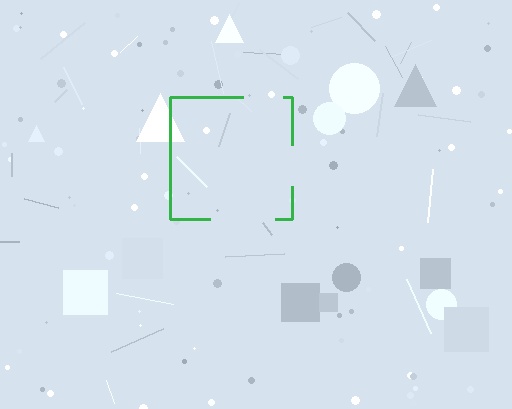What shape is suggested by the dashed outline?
The dashed outline suggests a square.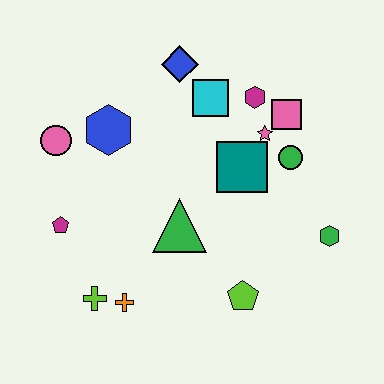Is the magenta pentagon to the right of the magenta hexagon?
No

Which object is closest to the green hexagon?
The green circle is closest to the green hexagon.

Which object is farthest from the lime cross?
The pink square is farthest from the lime cross.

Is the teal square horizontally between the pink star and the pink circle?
Yes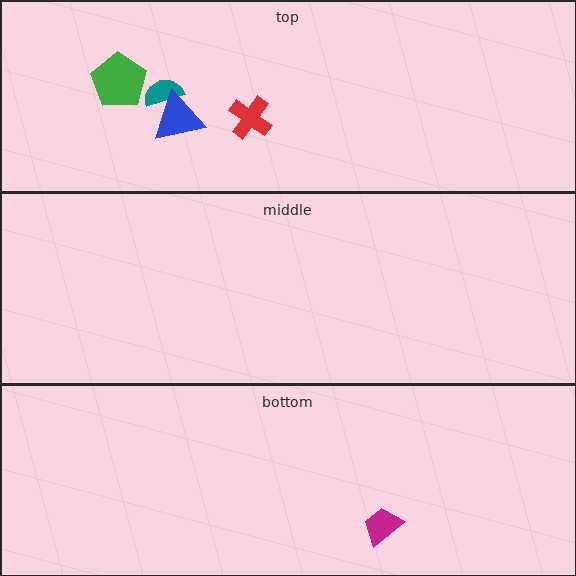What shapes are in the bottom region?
The magenta trapezoid.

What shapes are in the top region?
The teal semicircle, the green pentagon, the red cross, the blue triangle.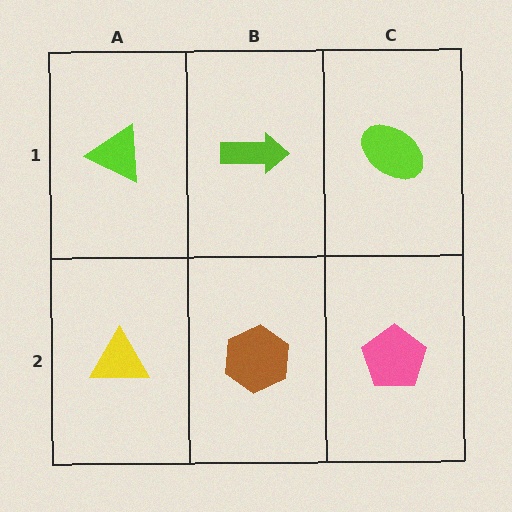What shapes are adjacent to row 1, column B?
A brown hexagon (row 2, column B), a lime triangle (row 1, column A), a lime ellipse (row 1, column C).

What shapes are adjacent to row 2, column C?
A lime ellipse (row 1, column C), a brown hexagon (row 2, column B).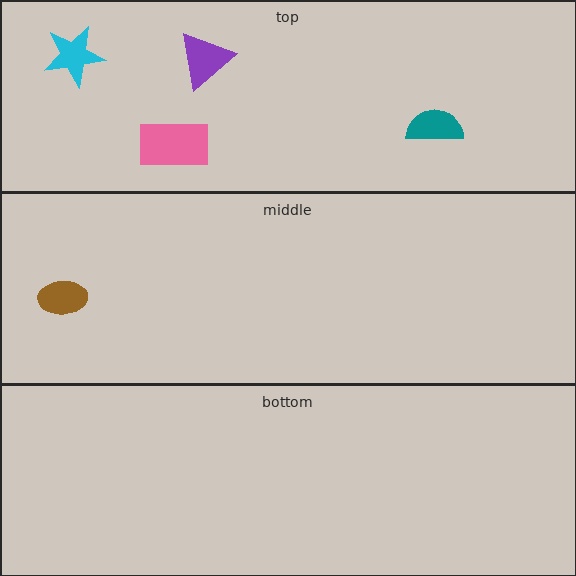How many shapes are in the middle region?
1.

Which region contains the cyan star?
The top region.